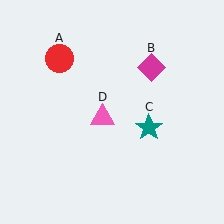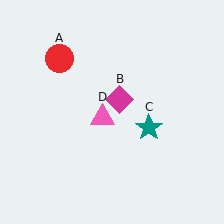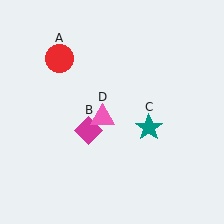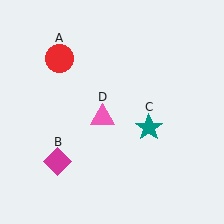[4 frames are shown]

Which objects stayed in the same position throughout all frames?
Red circle (object A) and teal star (object C) and pink triangle (object D) remained stationary.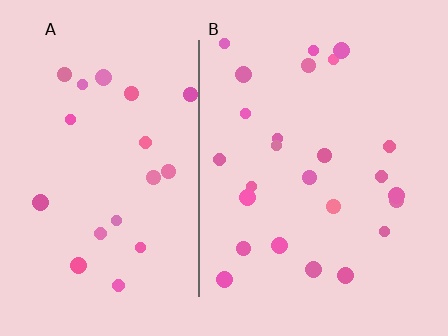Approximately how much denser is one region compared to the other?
Approximately 1.2× — region B over region A.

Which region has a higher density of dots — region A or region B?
B (the right).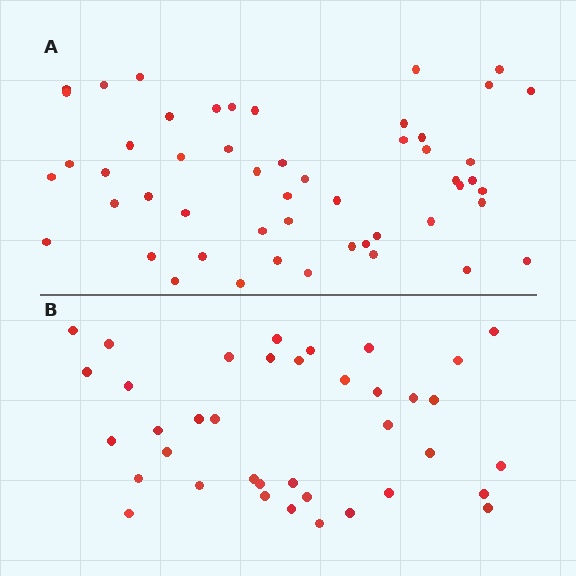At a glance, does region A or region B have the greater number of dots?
Region A (the top region) has more dots.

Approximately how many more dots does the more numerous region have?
Region A has approximately 15 more dots than region B.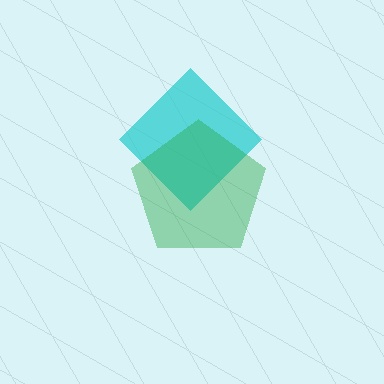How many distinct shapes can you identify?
There are 2 distinct shapes: a cyan diamond, a green pentagon.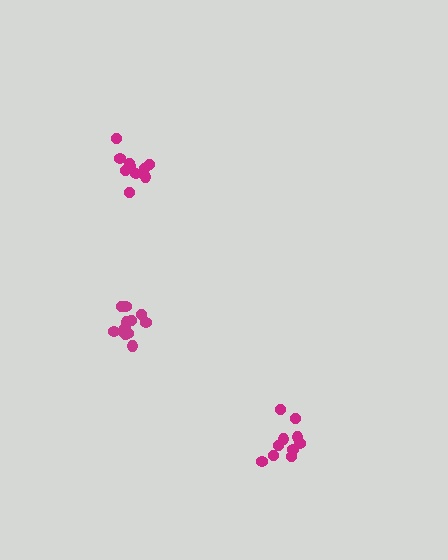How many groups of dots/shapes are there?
There are 3 groups.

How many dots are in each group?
Group 1: 12 dots, Group 2: 10 dots, Group 3: 10 dots (32 total).